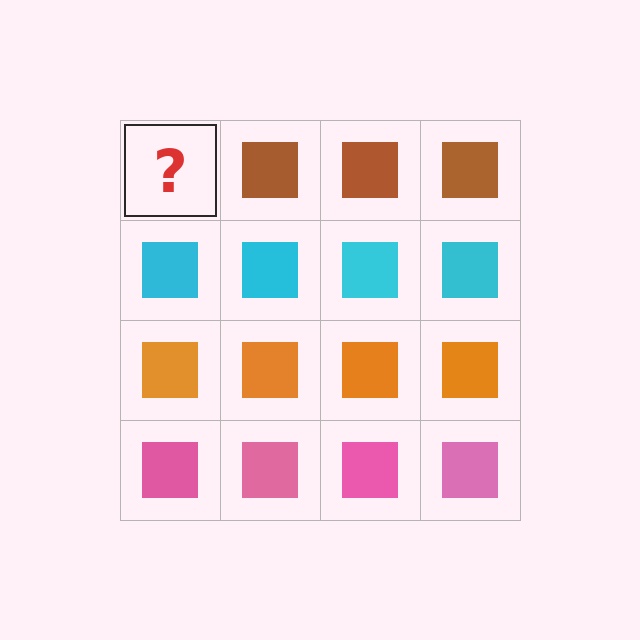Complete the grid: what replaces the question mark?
The question mark should be replaced with a brown square.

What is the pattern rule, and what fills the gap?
The rule is that each row has a consistent color. The gap should be filled with a brown square.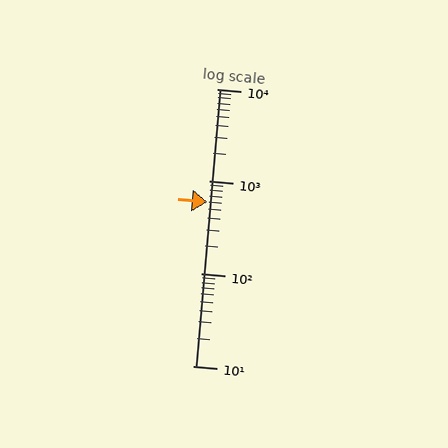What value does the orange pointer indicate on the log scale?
The pointer indicates approximately 590.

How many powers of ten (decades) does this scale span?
The scale spans 3 decades, from 10 to 10000.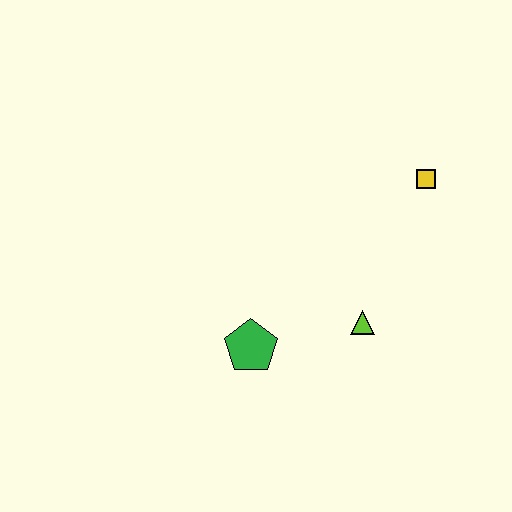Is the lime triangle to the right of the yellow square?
No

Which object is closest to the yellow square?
The lime triangle is closest to the yellow square.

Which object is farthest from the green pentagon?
The yellow square is farthest from the green pentagon.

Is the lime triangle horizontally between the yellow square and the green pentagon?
Yes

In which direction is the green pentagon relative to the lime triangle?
The green pentagon is to the left of the lime triangle.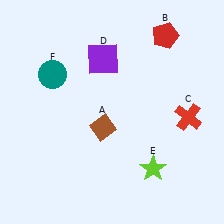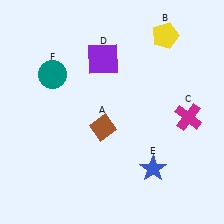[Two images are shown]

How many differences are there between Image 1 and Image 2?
There are 3 differences between the two images.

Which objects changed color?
B changed from red to yellow. C changed from red to magenta. E changed from lime to blue.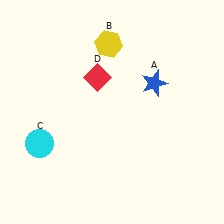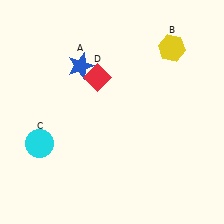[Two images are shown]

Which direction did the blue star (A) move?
The blue star (A) moved left.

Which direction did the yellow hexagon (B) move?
The yellow hexagon (B) moved right.